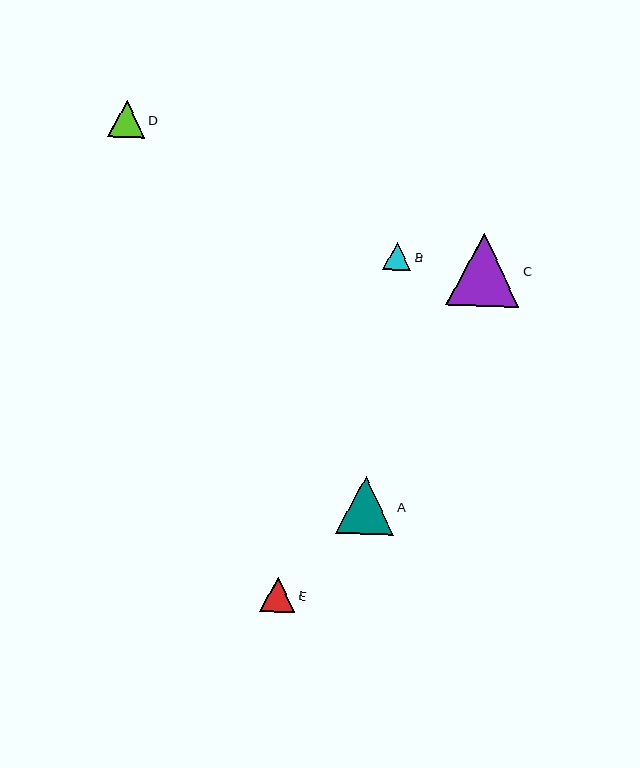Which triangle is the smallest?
Triangle B is the smallest with a size of approximately 28 pixels.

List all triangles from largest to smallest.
From largest to smallest: C, A, D, E, B.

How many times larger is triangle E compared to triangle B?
Triangle E is approximately 1.3 times the size of triangle B.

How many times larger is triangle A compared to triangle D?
Triangle A is approximately 1.5 times the size of triangle D.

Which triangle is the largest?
Triangle C is the largest with a size of approximately 73 pixels.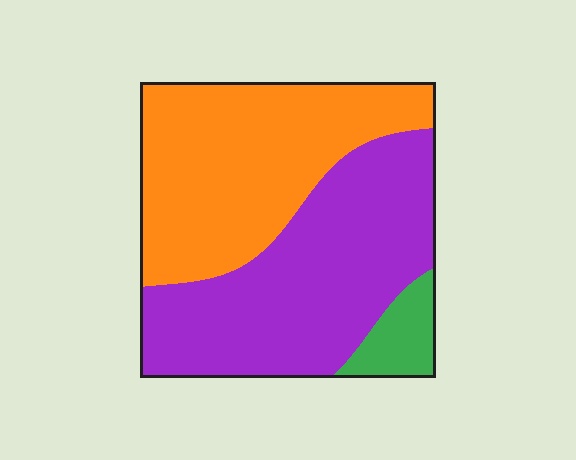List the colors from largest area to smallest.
From largest to smallest: purple, orange, green.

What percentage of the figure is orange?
Orange takes up between a quarter and a half of the figure.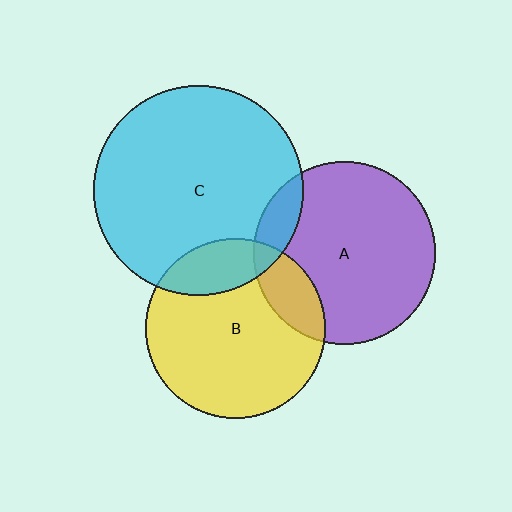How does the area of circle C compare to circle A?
Approximately 1.3 times.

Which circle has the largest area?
Circle C (cyan).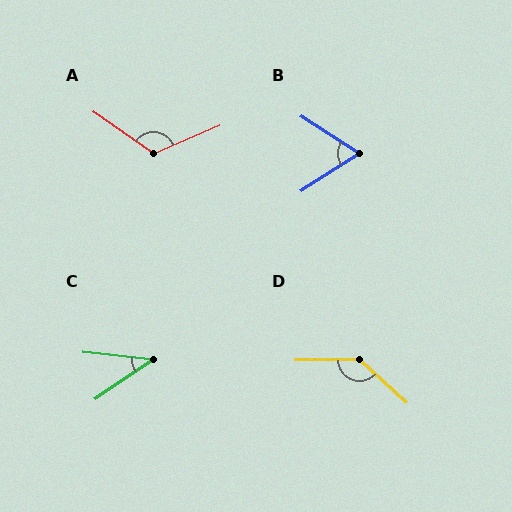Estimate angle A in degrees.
Approximately 122 degrees.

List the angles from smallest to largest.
C (40°), B (65°), A (122°), D (138°).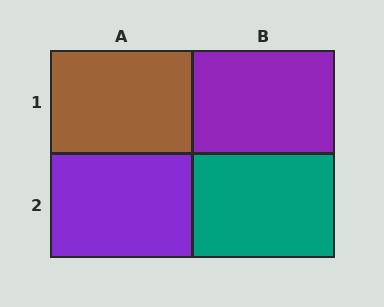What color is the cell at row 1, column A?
Brown.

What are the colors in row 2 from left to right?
Purple, teal.